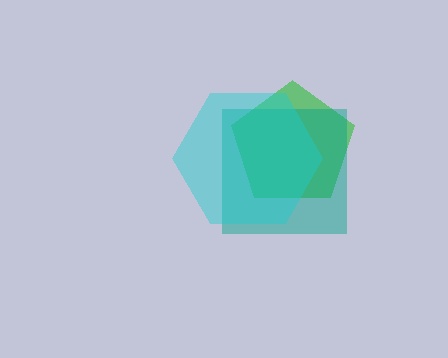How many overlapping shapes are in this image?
There are 3 overlapping shapes in the image.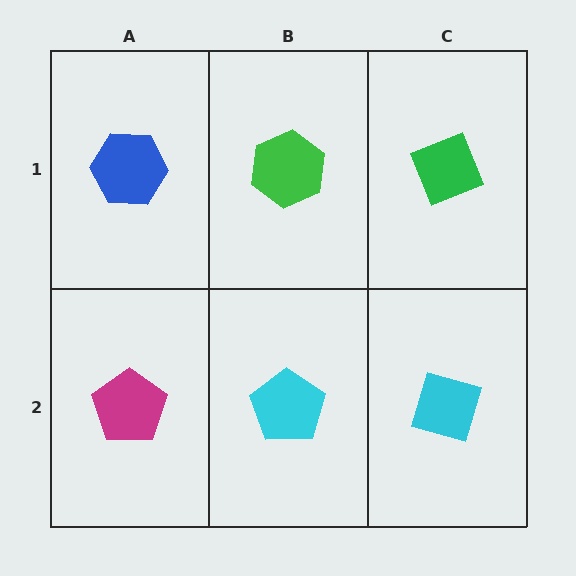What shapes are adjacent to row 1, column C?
A cyan diamond (row 2, column C), a green hexagon (row 1, column B).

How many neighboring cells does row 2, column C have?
2.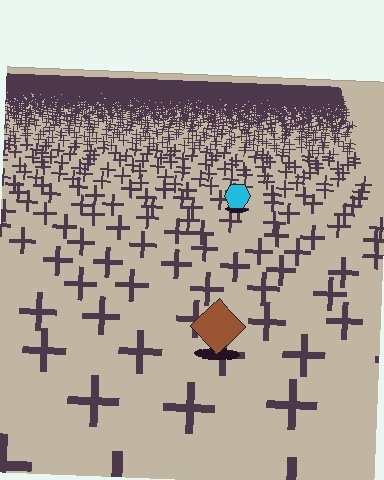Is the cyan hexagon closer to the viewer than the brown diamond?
No. The brown diamond is closer — you can tell from the texture gradient: the ground texture is coarser near it.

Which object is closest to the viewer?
The brown diamond is closest. The texture marks near it are larger and more spread out.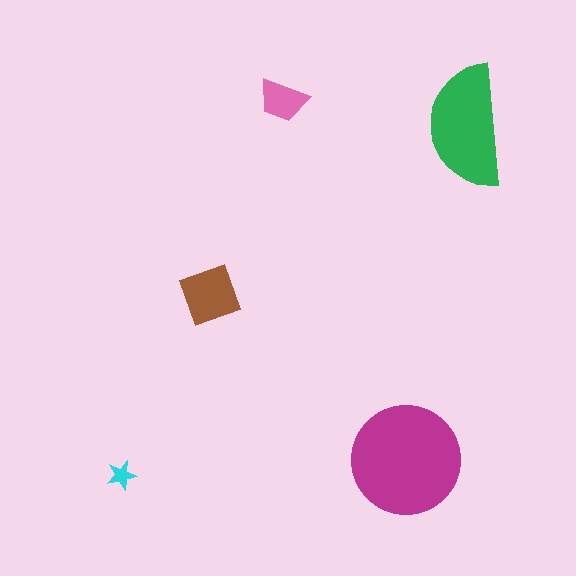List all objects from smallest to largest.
The cyan star, the pink trapezoid, the brown square, the green semicircle, the magenta circle.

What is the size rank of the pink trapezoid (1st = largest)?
4th.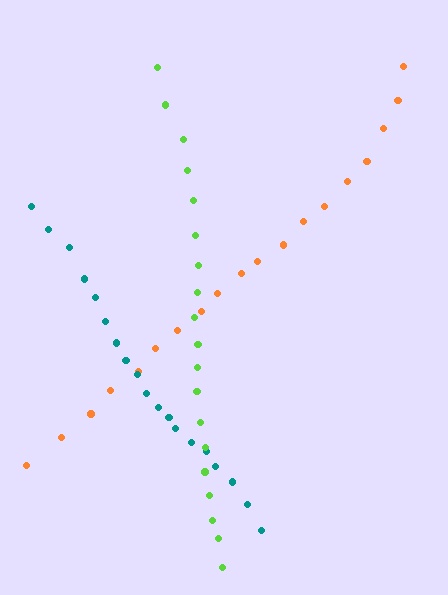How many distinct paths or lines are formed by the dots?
There are 3 distinct paths.